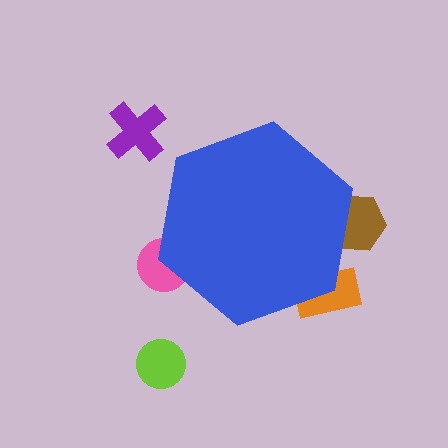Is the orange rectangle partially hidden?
Yes, the orange rectangle is partially hidden behind the blue hexagon.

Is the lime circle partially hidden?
No, the lime circle is fully visible.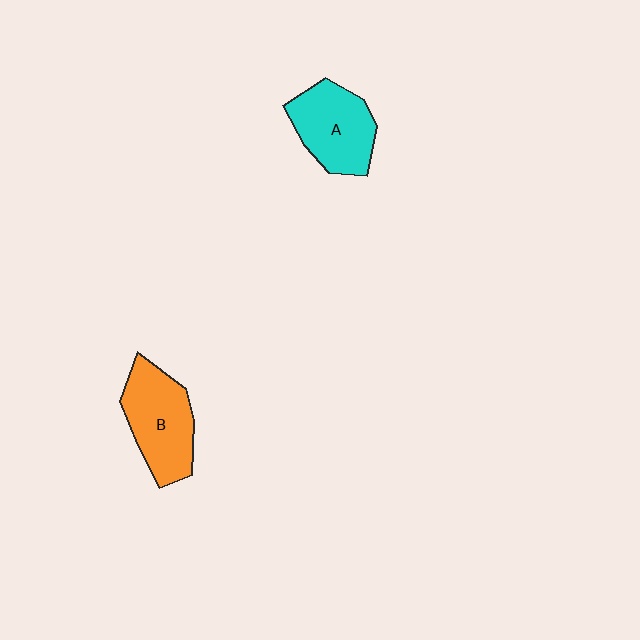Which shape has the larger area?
Shape B (orange).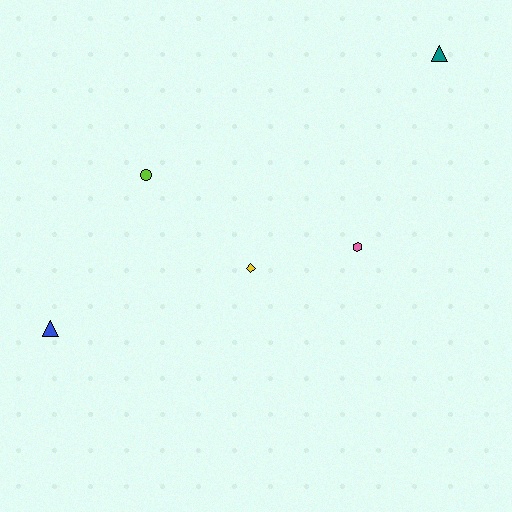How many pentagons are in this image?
There are no pentagons.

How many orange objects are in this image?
There are no orange objects.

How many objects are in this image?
There are 5 objects.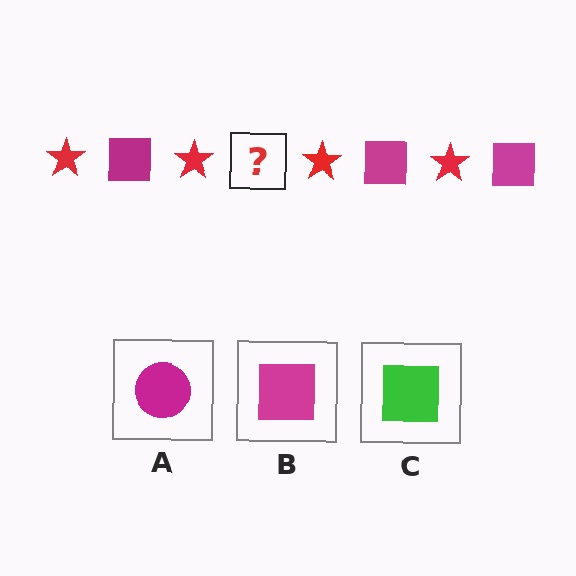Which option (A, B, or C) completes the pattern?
B.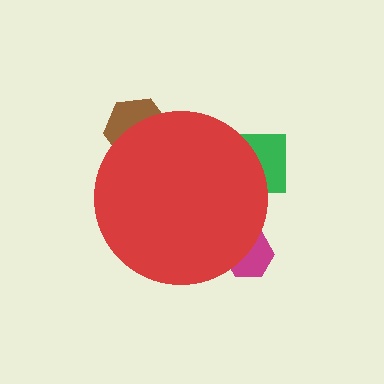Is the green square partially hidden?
Yes, the green square is partially hidden behind the red circle.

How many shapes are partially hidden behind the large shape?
3 shapes are partially hidden.